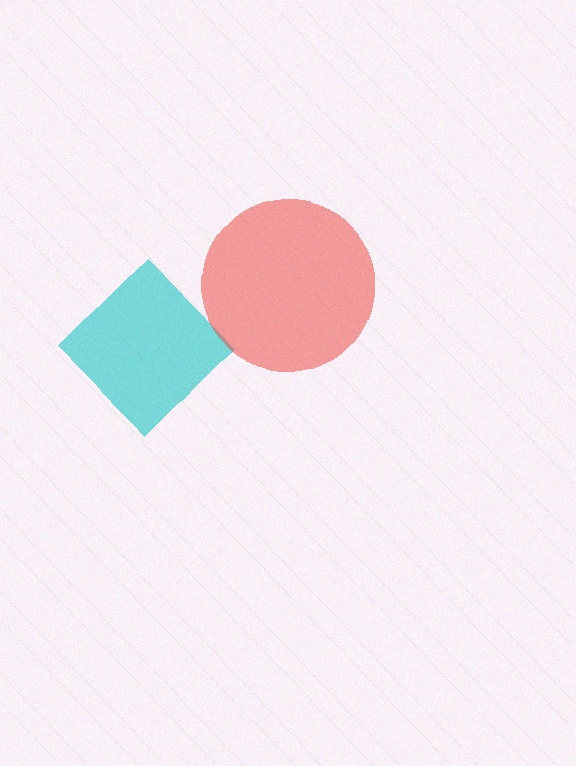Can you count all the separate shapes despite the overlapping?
Yes, there are 2 separate shapes.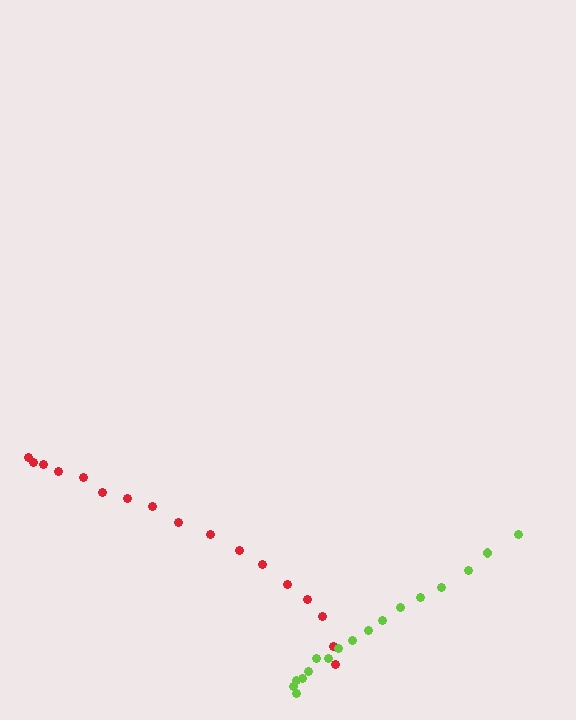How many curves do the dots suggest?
There are 2 distinct paths.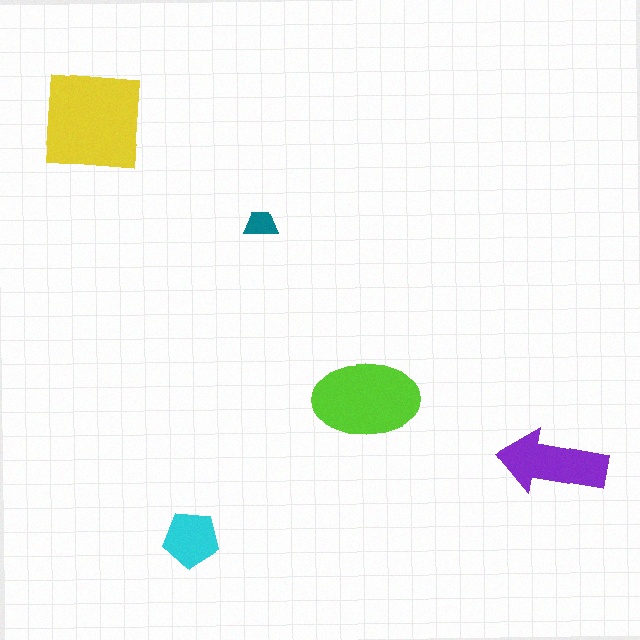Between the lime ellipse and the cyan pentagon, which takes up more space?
The lime ellipse.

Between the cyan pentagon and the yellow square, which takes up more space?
The yellow square.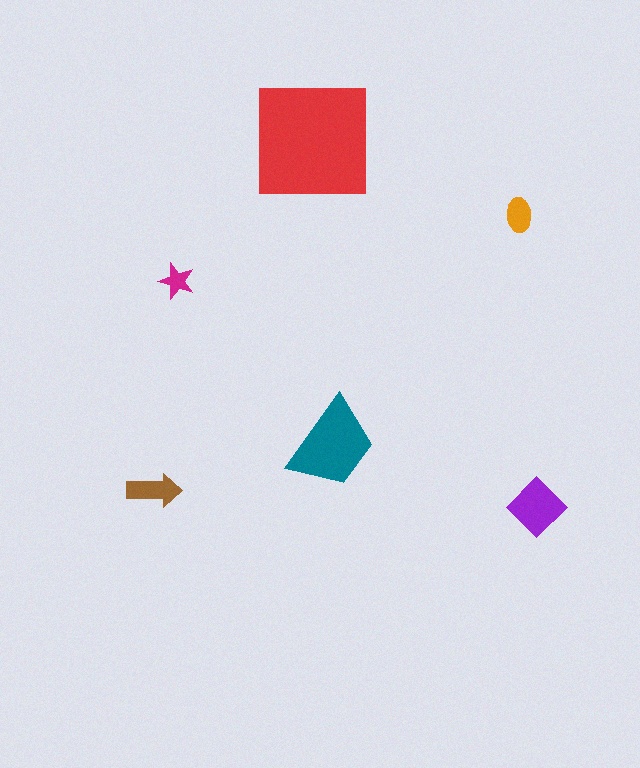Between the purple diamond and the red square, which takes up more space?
The red square.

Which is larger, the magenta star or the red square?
The red square.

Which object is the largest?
The red square.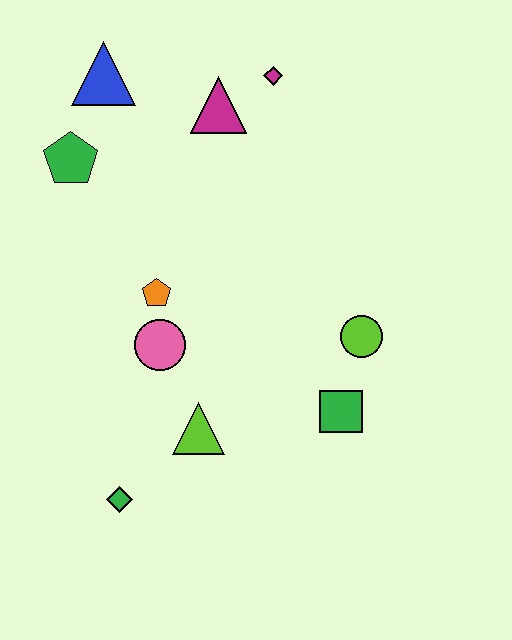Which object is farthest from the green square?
The blue triangle is farthest from the green square.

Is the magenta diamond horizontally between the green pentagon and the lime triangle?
No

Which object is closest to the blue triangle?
The green pentagon is closest to the blue triangle.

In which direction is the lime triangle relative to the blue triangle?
The lime triangle is below the blue triangle.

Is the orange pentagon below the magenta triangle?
Yes